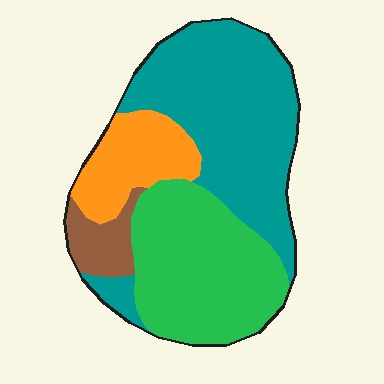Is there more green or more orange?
Green.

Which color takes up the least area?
Brown, at roughly 5%.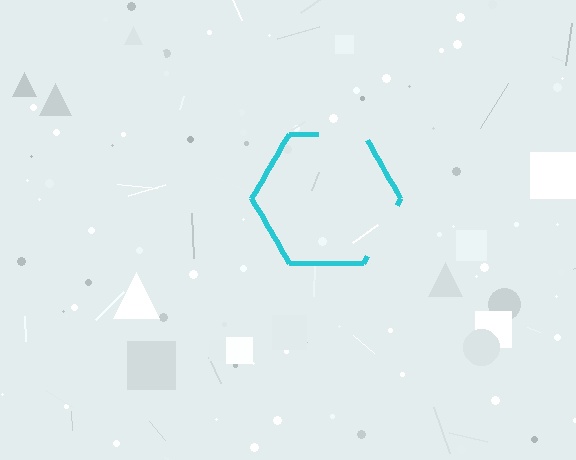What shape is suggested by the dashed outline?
The dashed outline suggests a hexagon.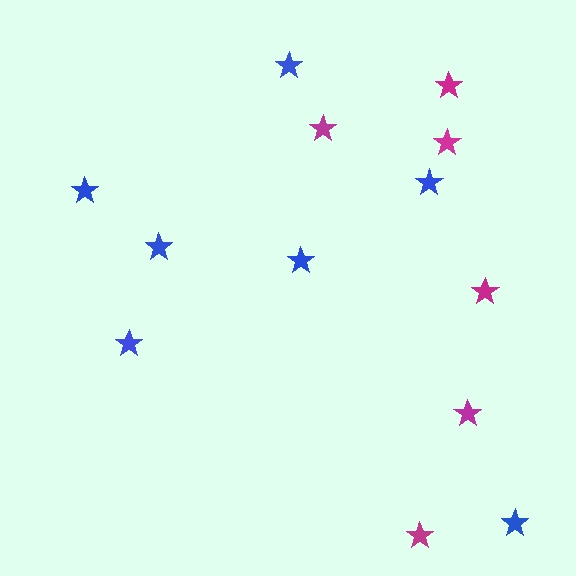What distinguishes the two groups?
There are 2 groups: one group of blue stars (7) and one group of magenta stars (6).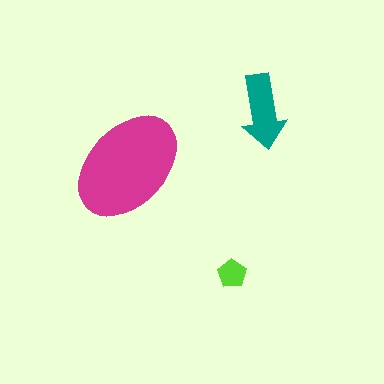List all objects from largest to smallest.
The magenta ellipse, the teal arrow, the lime pentagon.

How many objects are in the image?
There are 3 objects in the image.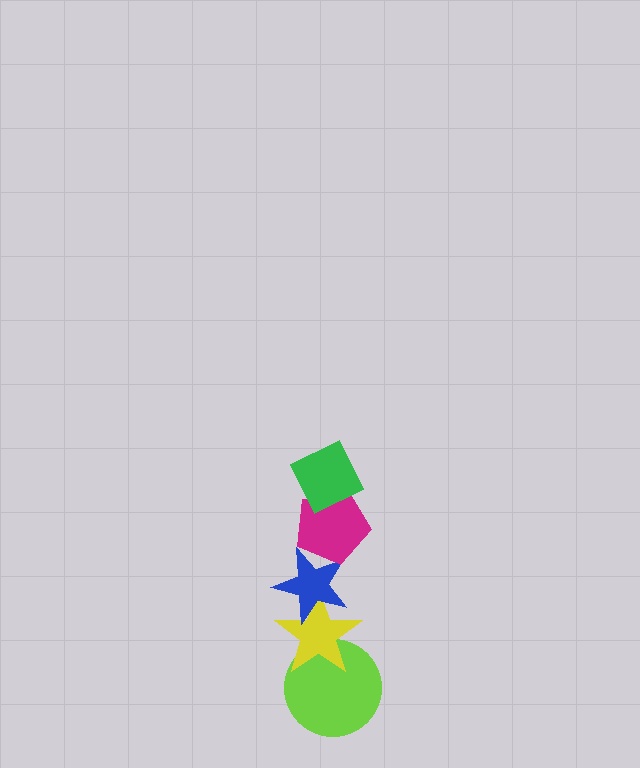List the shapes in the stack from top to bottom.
From top to bottom: the green diamond, the magenta pentagon, the blue star, the yellow star, the lime circle.